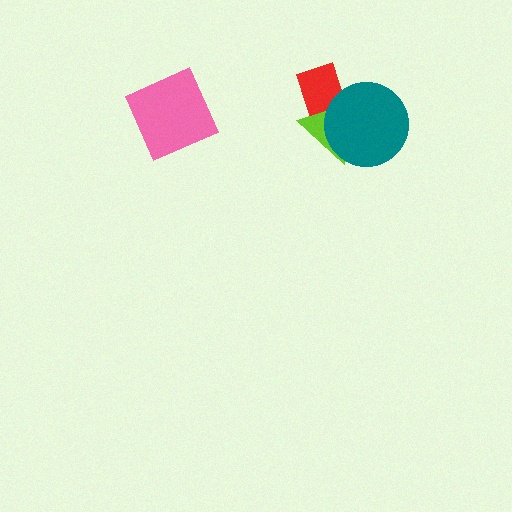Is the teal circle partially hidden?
No, no other shape covers it.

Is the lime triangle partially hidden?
Yes, it is partially covered by another shape.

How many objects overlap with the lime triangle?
2 objects overlap with the lime triangle.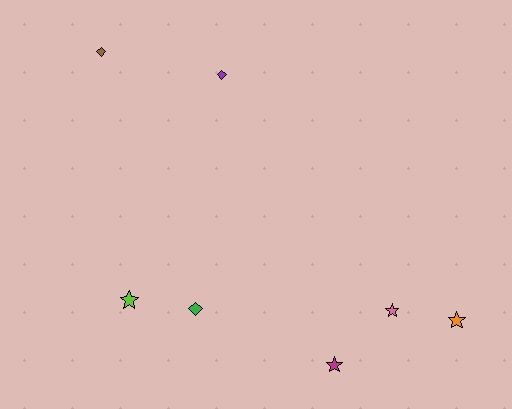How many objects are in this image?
There are 7 objects.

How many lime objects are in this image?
There is 1 lime object.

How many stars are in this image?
There are 4 stars.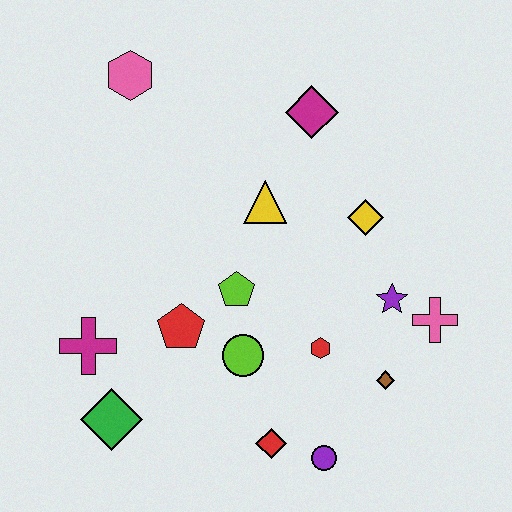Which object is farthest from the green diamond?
The magenta diamond is farthest from the green diamond.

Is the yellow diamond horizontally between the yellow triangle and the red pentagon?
No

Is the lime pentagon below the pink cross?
No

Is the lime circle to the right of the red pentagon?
Yes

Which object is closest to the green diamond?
The magenta cross is closest to the green diamond.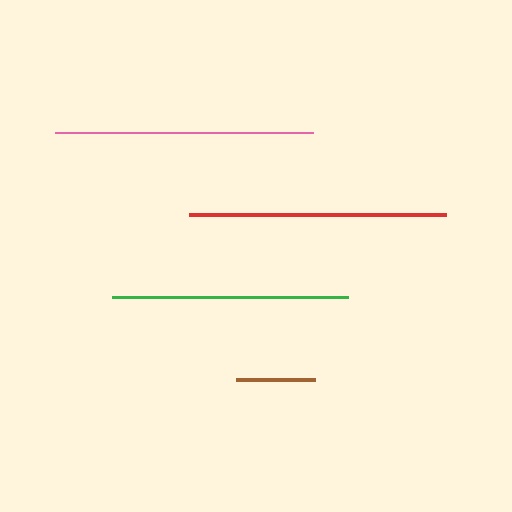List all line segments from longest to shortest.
From longest to shortest: pink, red, green, brown.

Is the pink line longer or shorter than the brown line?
The pink line is longer than the brown line.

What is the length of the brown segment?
The brown segment is approximately 79 pixels long.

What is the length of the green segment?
The green segment is approximately 236 pixels long.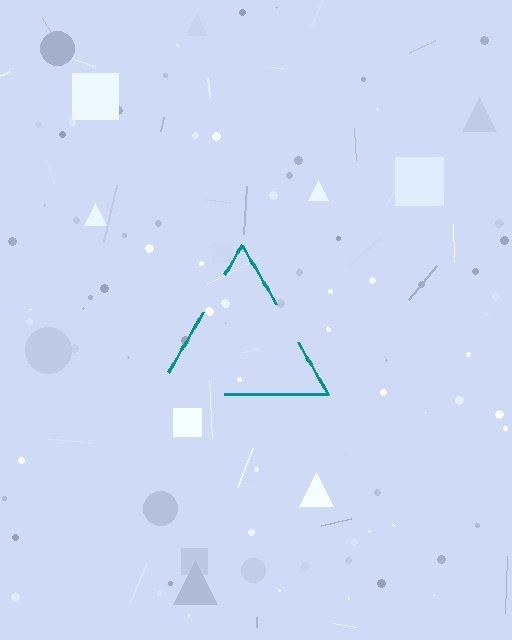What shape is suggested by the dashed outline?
The dashed outline suggests a triangle.